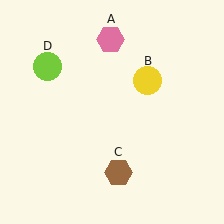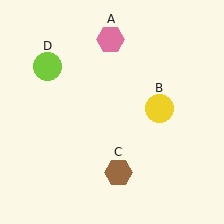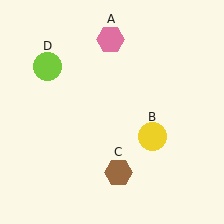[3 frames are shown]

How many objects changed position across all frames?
1 object changed position: yellow circle (object B).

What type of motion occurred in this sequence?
The yellow circle (object B) rotated clockwise around the center of the scene.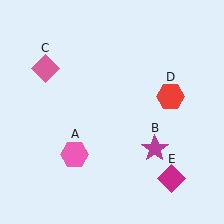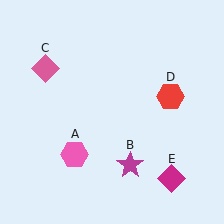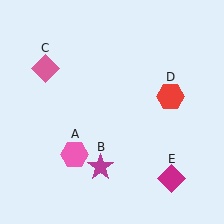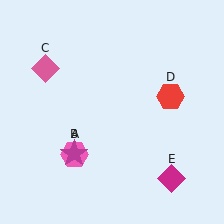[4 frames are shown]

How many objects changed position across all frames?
1 object changed position: magenta star (object B).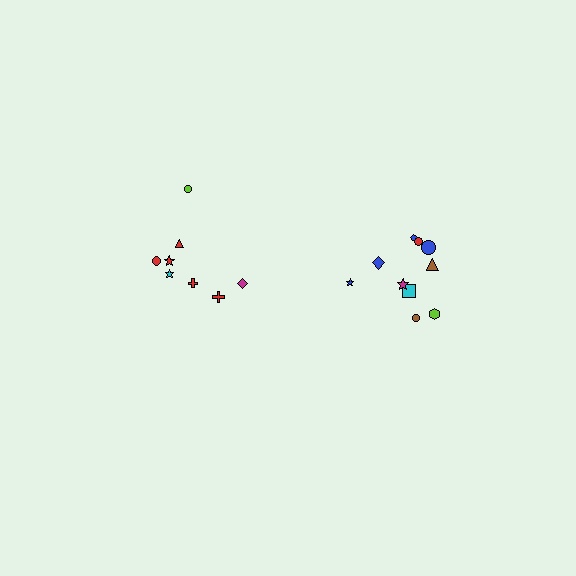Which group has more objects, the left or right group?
The right group.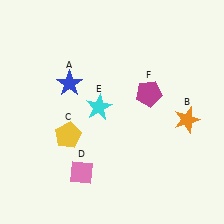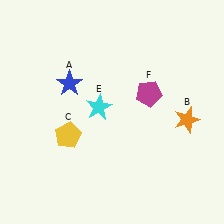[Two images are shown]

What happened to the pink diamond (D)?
The pink diamond (D) was removed in Image 2. It was in the bottom-left area of Image 1.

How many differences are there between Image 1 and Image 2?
There is 1 difference between the two images.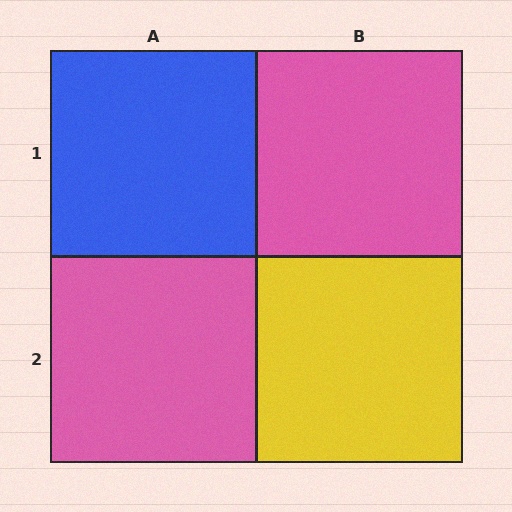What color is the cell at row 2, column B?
Yellow.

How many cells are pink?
2 cells are pink.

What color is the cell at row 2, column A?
Pink.